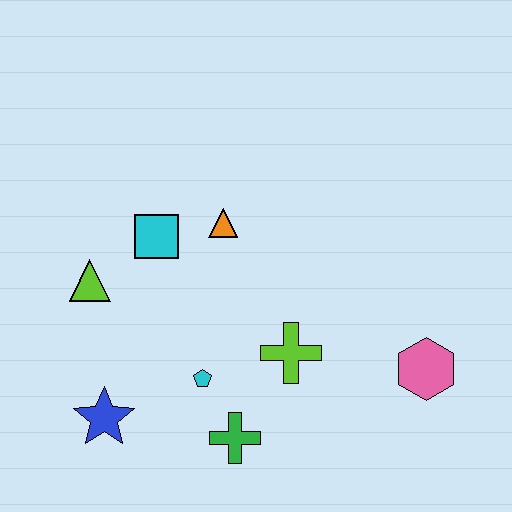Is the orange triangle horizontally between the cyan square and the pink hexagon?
Yes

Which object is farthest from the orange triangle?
The pink hexagon is farthest from the orange triangle.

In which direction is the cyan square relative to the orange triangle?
The cyan square is to the left of the orange triangle.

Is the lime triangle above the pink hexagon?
Yes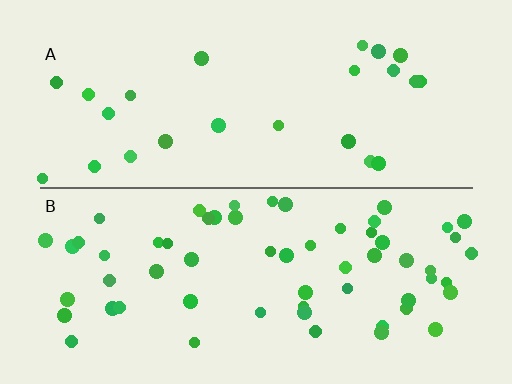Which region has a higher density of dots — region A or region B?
B (the bottom).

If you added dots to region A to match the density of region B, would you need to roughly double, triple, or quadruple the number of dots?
Approximately double.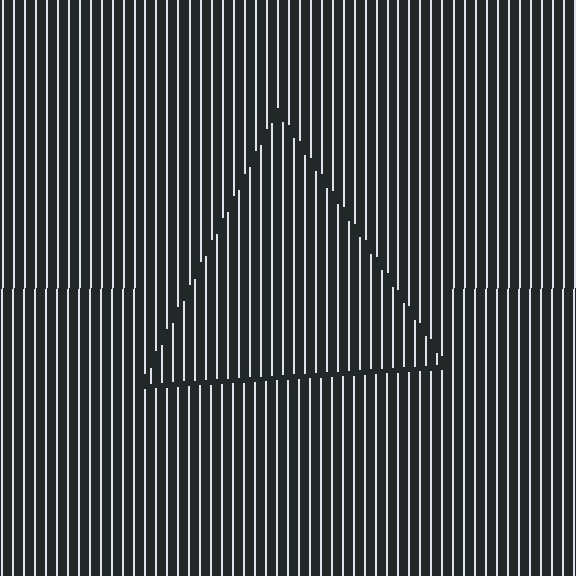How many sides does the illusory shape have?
3 sides — the line-ends trace a triangle.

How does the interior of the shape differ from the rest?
The interior of the shape contains the same grating, shifted by half a period — the contour is defined by the phase discontinuity where line-ends from the inner and outer gratings abut.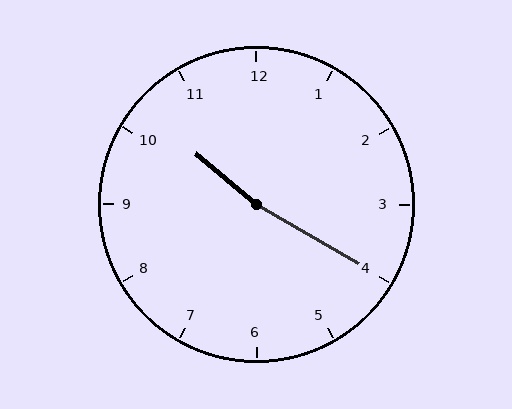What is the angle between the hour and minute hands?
Approximately 170 degrees.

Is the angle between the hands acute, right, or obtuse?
It is obtuse.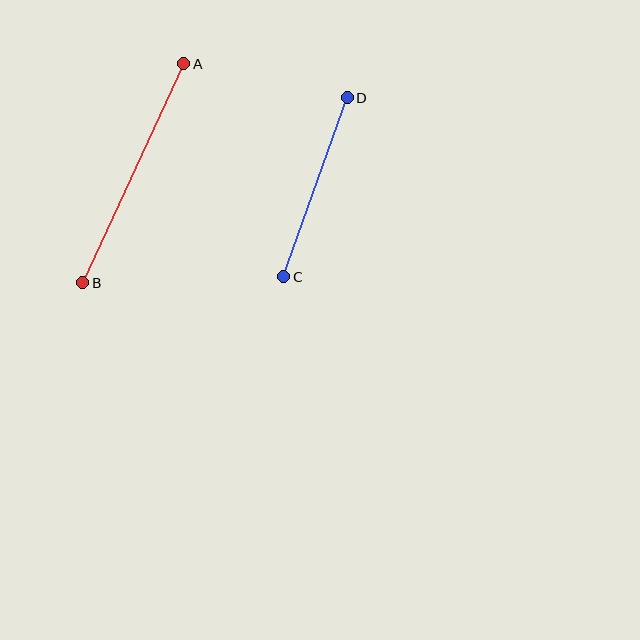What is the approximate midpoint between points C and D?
The midpoint is at approximately (316, 187) pixels.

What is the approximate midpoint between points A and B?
The midpoint is at approximately (133, 173) pixels.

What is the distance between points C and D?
The distance is approximately 190 pixels.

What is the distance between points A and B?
The distance is approximately 241 pixels.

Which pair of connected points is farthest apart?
Points A and B are farthest apart.